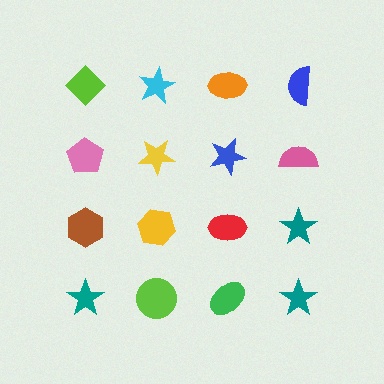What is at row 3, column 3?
A red ellipse.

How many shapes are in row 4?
4 shapes.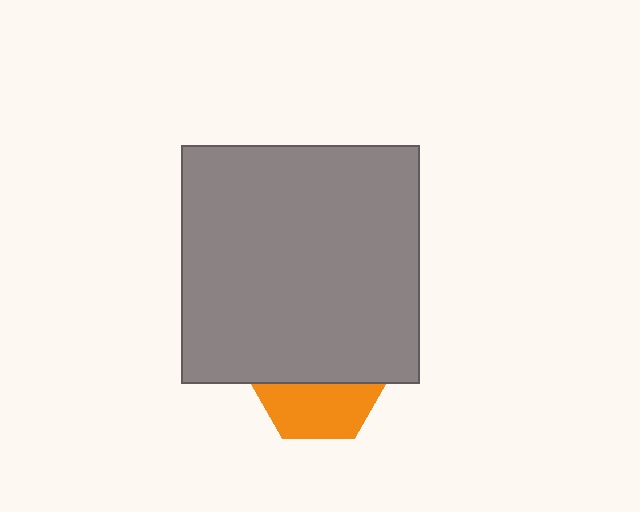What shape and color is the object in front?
The object in front is a gray square.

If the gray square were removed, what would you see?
You would see the complete orange hexagon.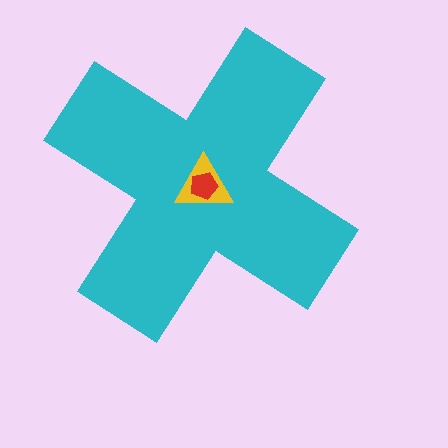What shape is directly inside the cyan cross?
The yellow triangle.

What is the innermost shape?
The red pentagon.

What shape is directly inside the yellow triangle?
The red pentagon.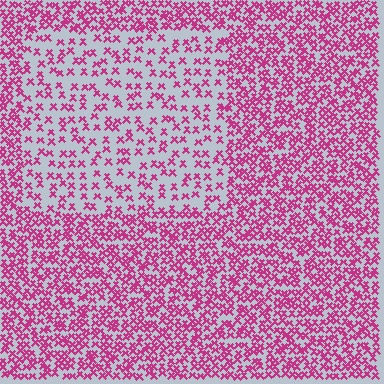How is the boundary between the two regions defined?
The boundary is defined by a change in element density (approximately 2.2x ratio). All elements are the same color, size, and shape.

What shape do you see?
I see a rectangle.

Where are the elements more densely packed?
The elements are more densely packed outside the rectangle boundary.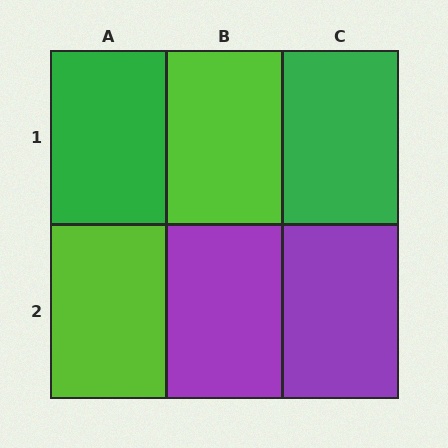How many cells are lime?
2 cells are lime.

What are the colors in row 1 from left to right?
Green, lime, green.